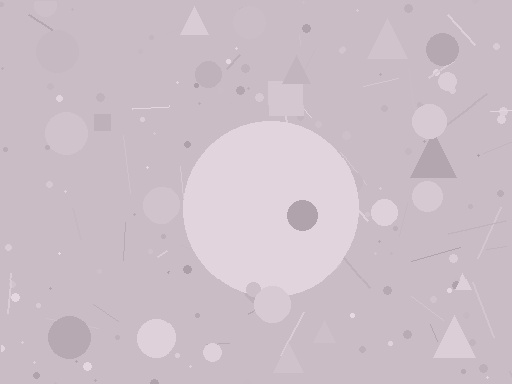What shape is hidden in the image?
A circle is hidden in the image.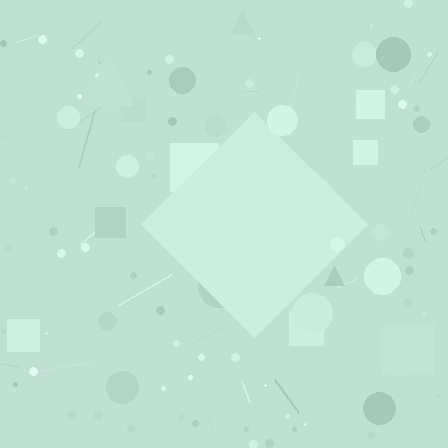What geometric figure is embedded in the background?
A diamond is embedded in the background.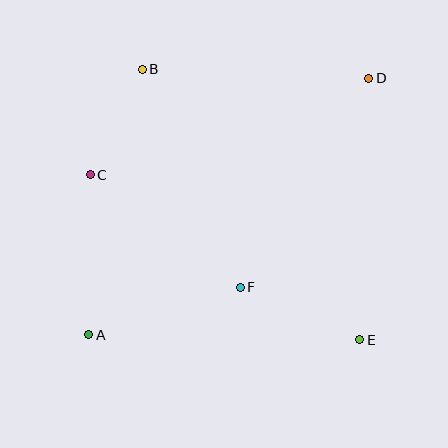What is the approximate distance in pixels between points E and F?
The distance between E and F is approximately 131 pixels.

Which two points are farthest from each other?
Points A and D are farthest from each other.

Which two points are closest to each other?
Points B and C are closest to each other.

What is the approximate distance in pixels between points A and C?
The distance between A and C is approximately 160 pixels.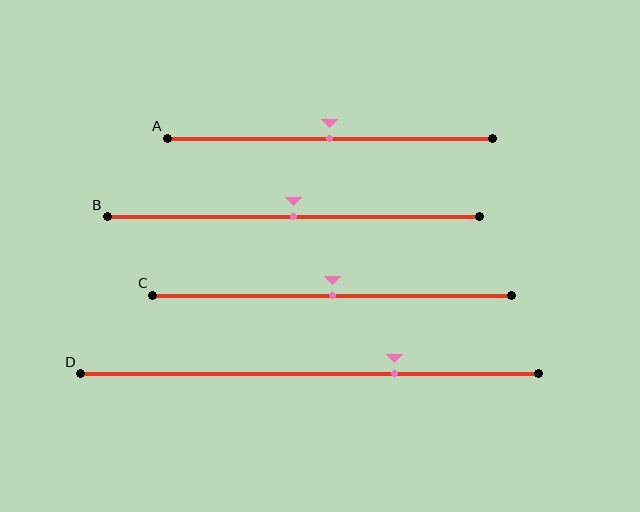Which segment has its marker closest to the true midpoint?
Segment A has its marker closest to the true midpoint.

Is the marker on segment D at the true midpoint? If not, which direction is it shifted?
No, the marker on segment D is shifted to the right by about 18% of the segment length.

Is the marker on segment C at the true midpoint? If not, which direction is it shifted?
Yes, the marker on segment C is at the true midpoint.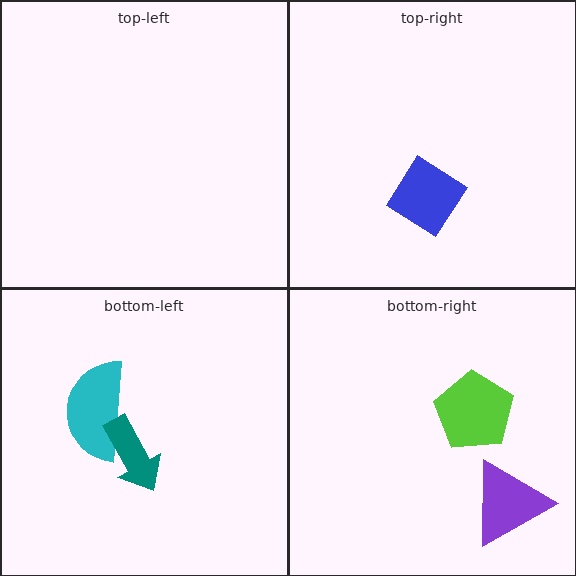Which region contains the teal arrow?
The bottom-left region.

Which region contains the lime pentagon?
The bottom-right region.